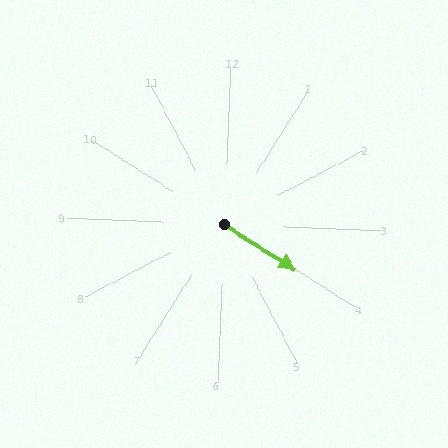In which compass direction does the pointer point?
Southeast.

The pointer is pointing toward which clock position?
Roughly 4 o'clock.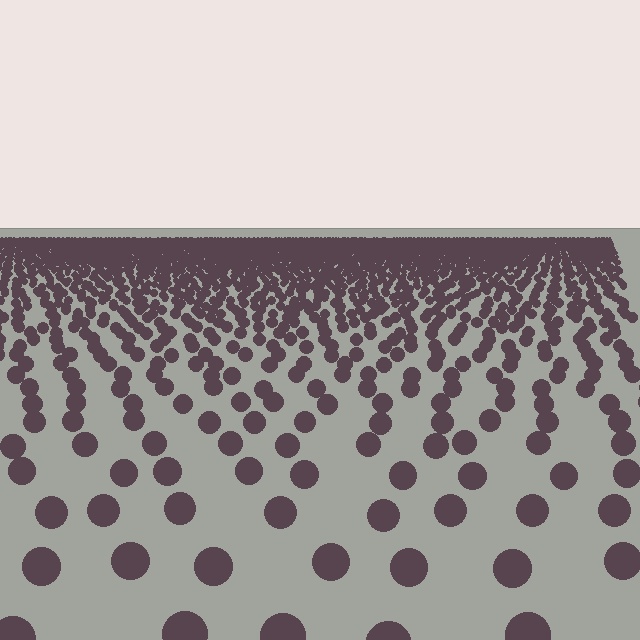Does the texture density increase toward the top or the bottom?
Density increases toward the top.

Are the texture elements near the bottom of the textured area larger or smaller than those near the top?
Larger. Near the bottom, elements are closer to the viewer and appear at a bigger on-screen size.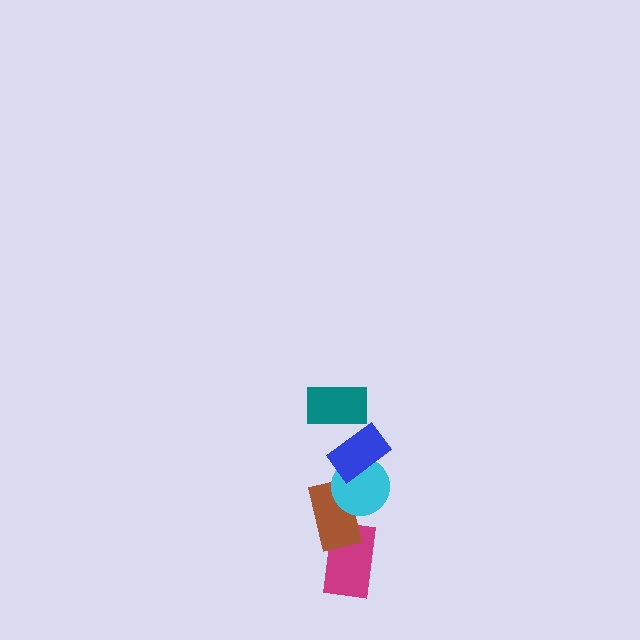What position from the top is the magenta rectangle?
The magenta rectangle is 5th from the top.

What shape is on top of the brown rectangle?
The cyan circle is on top of the brown rectangle.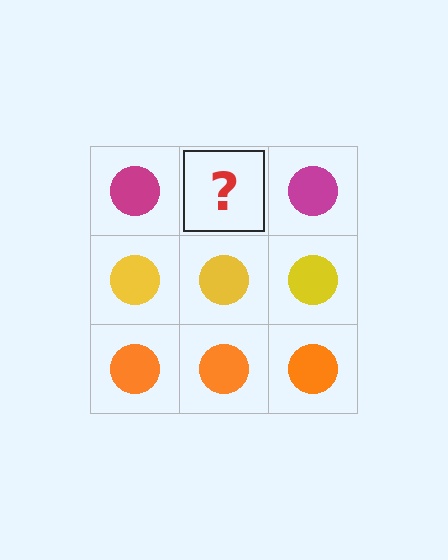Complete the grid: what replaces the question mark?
The question mark should be replaced with a magenta circle.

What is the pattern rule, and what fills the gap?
The rule is that each row has a consistent color. The gap should be filled with a magenta circle.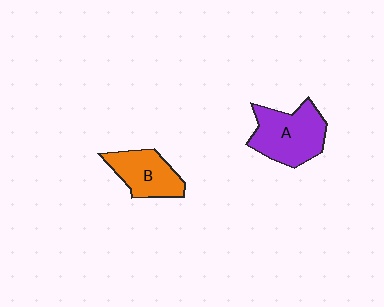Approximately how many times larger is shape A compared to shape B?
Approximately 1.3 times.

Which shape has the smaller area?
Shape B (orange).